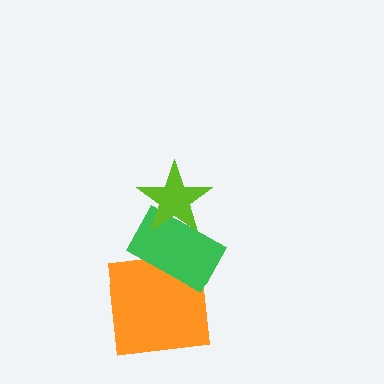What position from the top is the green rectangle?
The green rectangle is 2nd from the top.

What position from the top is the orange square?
The orange square is 3rd from the top.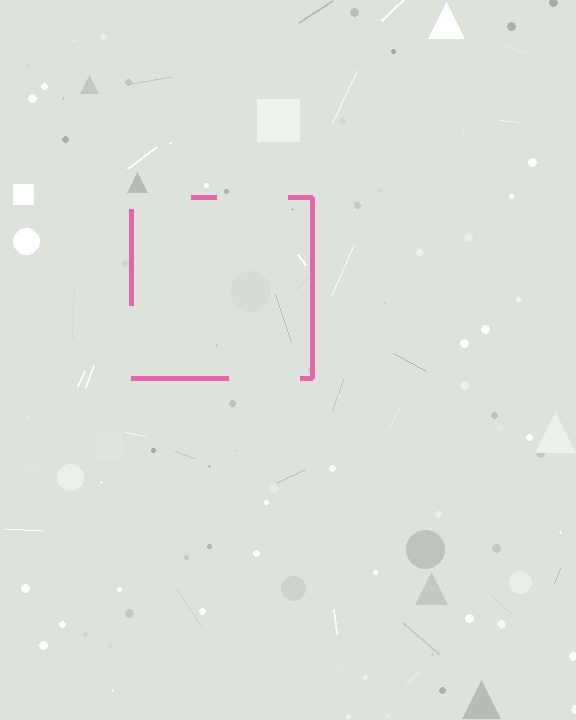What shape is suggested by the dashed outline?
The dashed outline suggests a square.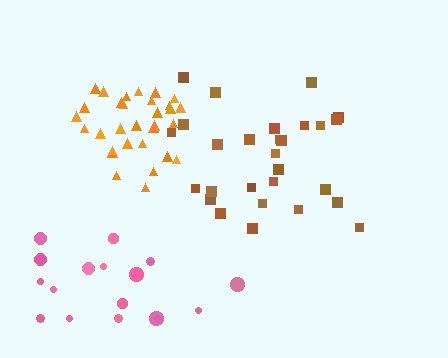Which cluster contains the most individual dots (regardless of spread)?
Orange (32).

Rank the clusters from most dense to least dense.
orange, brown, pink.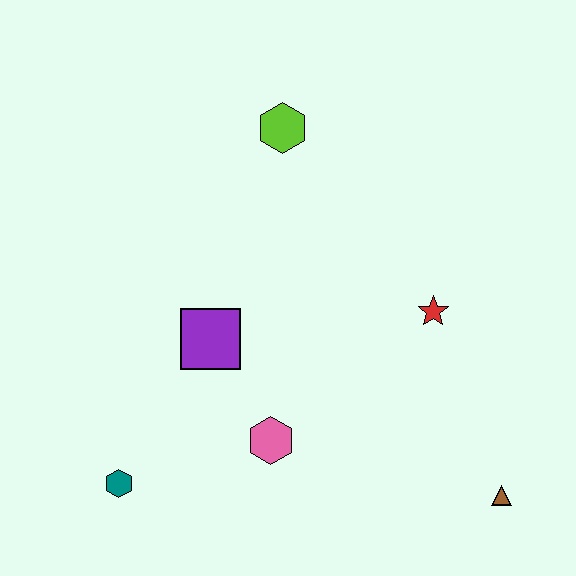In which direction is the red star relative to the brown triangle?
The red star is above the brown triangle.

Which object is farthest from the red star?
The teal hexagon is farthest from the red star.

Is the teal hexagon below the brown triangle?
No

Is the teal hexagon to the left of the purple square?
Yes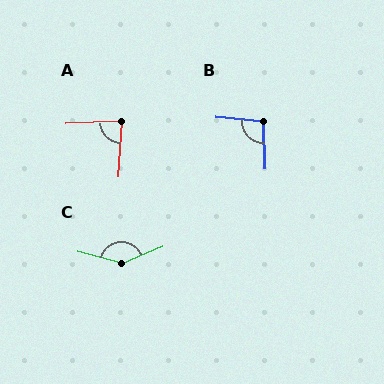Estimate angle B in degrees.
Approximately 98 degrees.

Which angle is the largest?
C, at approximately 141 degrees.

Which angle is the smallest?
A, at approximately 83 degrees.